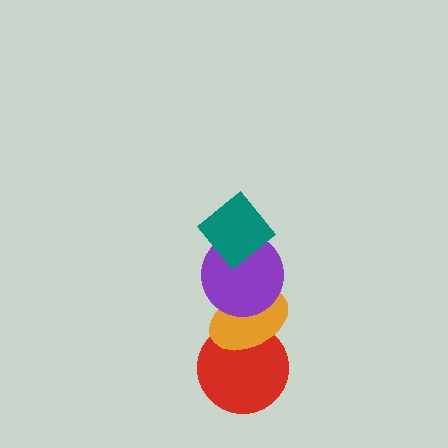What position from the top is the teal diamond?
The teal diamond is 1st from the top.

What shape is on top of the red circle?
The orange ellipse is on top of the red circle.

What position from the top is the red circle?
The red circle is 4th from the top.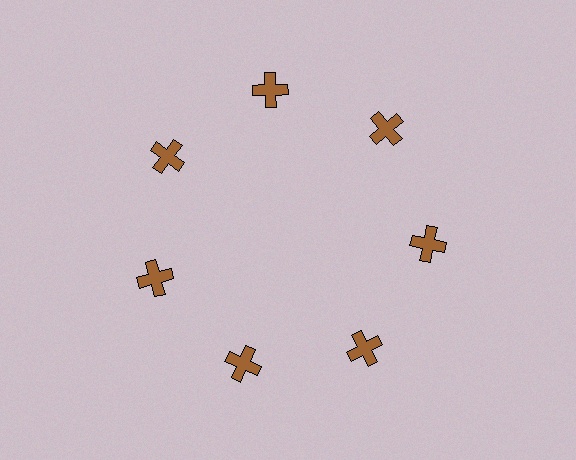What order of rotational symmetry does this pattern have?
This pattern has 7-fold rotational symmetry.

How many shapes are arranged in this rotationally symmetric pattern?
There are 7 shapes, arranged in 7 groups of 1.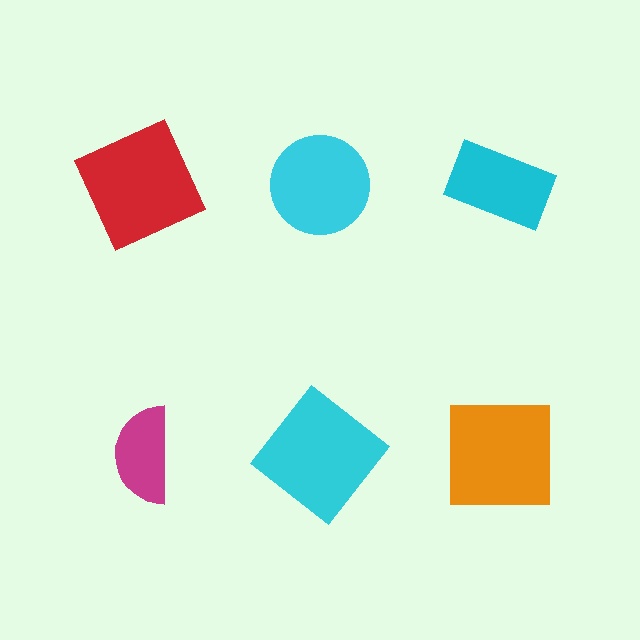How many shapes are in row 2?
3 shapes.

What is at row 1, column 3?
A cyan rectangle.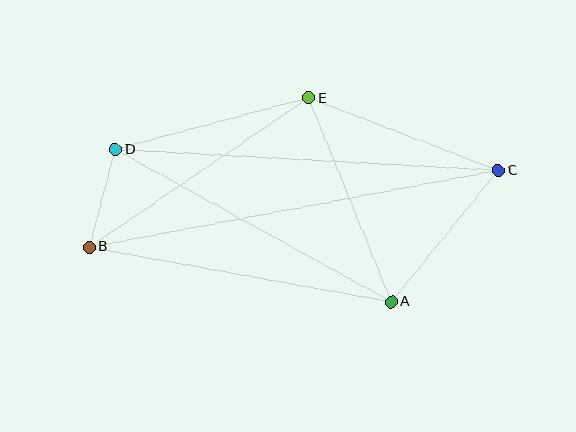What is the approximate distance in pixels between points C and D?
The distance between C and D is approximately 384 pixels.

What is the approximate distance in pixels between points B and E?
The distance between B and E is approximately 265 pixels.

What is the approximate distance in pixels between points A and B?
The distance between A and B is approximately 307 pixels.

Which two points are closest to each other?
Points B and D are closest to each other.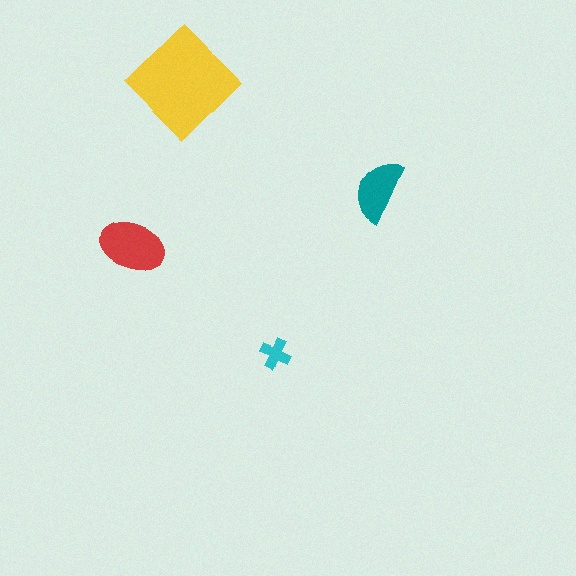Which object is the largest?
The yellow diamond.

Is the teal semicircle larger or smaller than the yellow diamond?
Smaller.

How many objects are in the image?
There are 4 objects in the image.